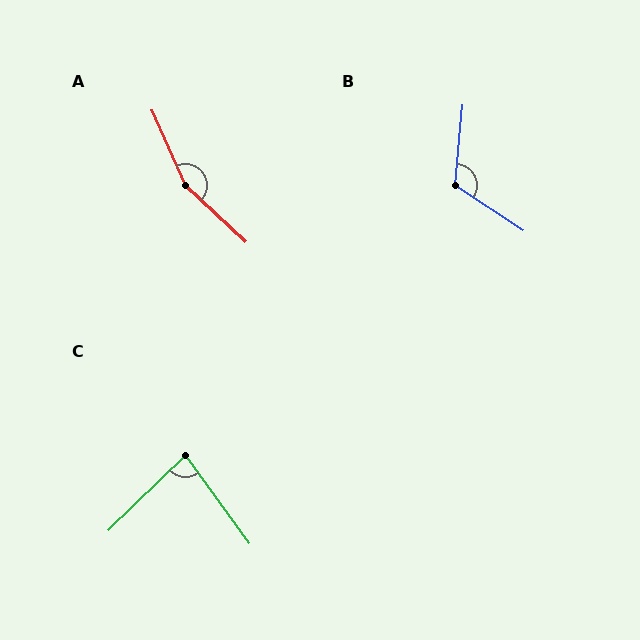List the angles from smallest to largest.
C (82°), B (118°), A (157°).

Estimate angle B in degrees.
Approximately 118 degrees.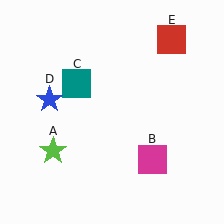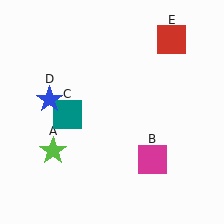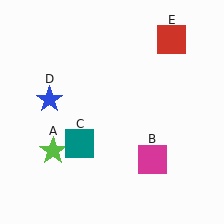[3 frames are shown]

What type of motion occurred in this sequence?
The teal square (object C) rotated counterclockwise around the center of the scene.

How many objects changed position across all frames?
1 object changed position: teal square (object C).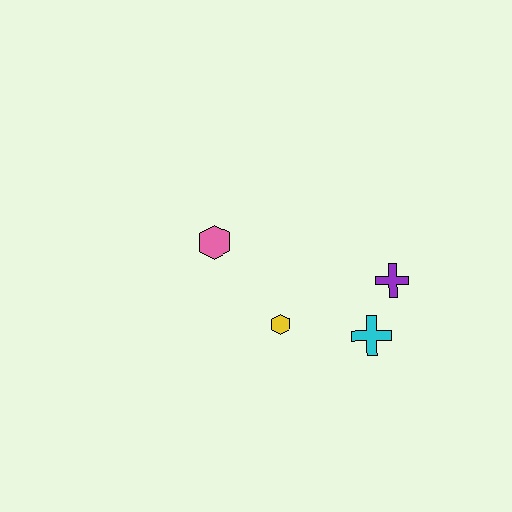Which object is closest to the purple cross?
The cyan cross is closest to the purple cross.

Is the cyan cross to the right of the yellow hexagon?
Yes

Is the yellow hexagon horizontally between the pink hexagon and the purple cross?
Yes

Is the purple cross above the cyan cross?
Yes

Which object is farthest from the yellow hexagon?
The purple cross is farthest from the yellow hexagon.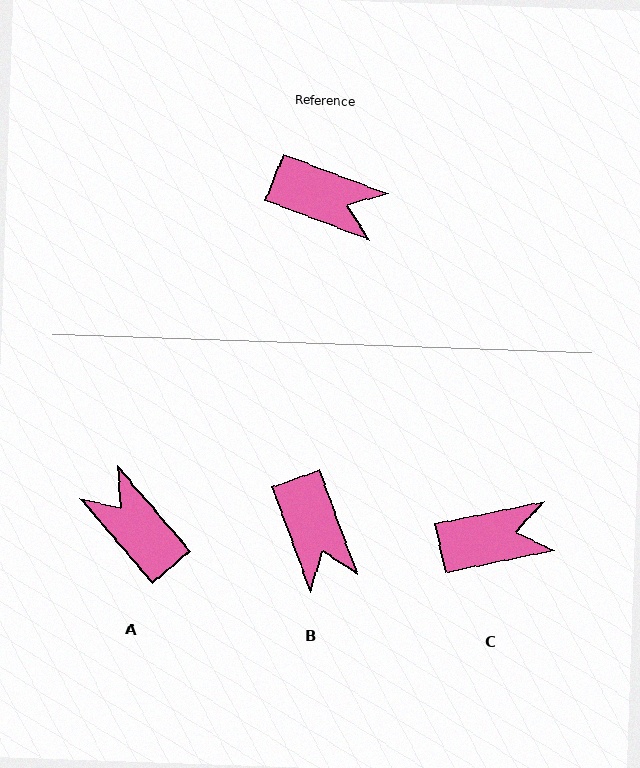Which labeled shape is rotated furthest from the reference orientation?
A, about 151 degrees away.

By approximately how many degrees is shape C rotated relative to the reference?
Approximately 33 degrees counter-clockwise.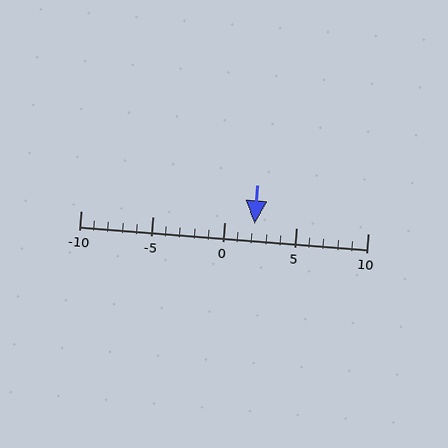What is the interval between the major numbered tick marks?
The major tick marks are spaced 5 units apart.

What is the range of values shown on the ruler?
The ruler shows values from -10 to 10.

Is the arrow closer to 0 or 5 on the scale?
The arrow is closer to 0.